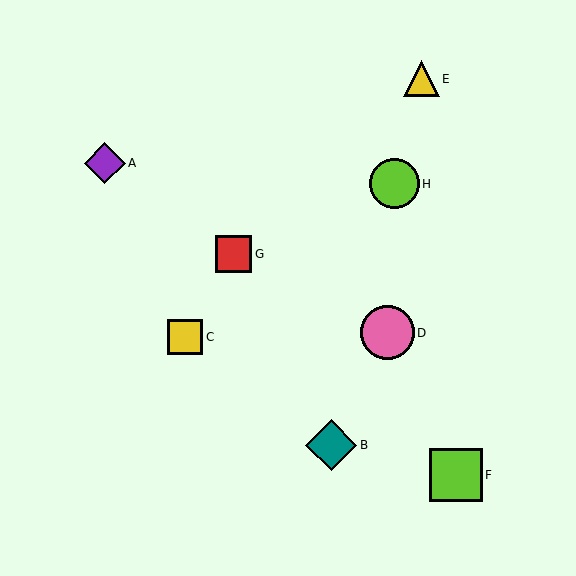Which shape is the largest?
The pink circle (labeled D) is the largest.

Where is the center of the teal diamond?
The center of the teal diamond is at (331, 445).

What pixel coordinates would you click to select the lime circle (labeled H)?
Click at (394, 184) to select the lime circle H.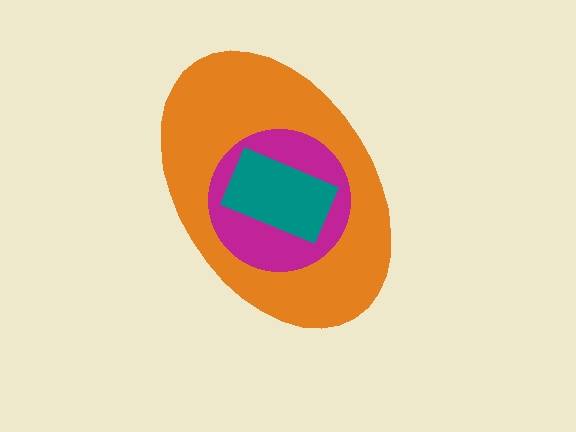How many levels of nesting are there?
3.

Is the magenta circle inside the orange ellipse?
Yes.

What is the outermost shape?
The orange ellipse.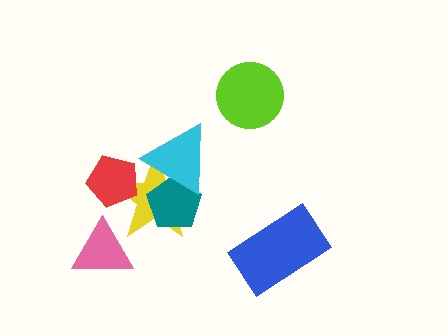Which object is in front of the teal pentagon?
The cyan triangle is in front of the teal pentagon.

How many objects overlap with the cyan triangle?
2 objects overlap with the cyan triangle.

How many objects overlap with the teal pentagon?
2 objects overlap with the teal pentagon.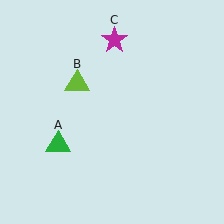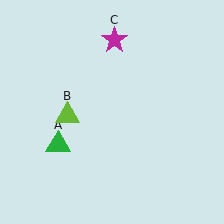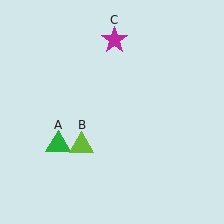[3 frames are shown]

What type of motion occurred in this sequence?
The lime triangle (object B) rotated counterclockwise around the center of the scene.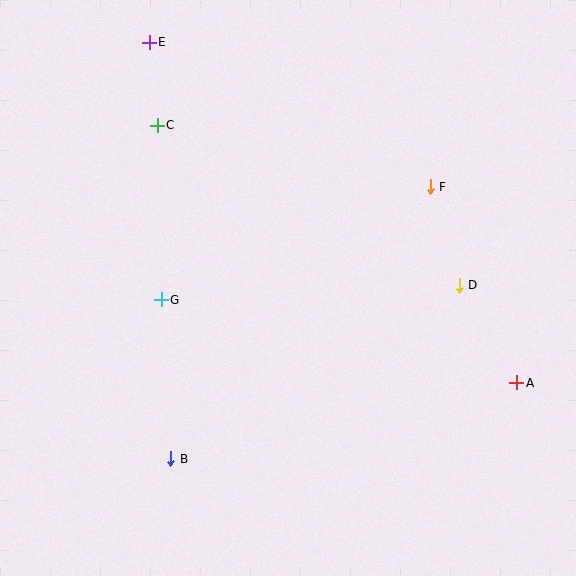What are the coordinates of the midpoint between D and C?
The midpoint between D and C is at (308, 205).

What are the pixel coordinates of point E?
Point E is at (149, 42).